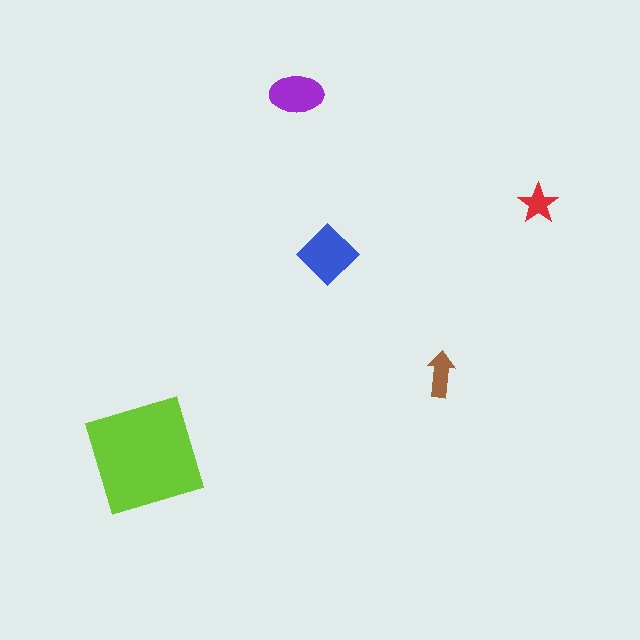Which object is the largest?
The lime square.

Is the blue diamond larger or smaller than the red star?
Larger.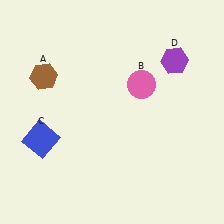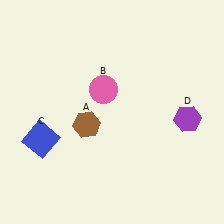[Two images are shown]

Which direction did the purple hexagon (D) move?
The purple hexagon (D) moved down.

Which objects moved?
The objects that moved are: the brown hexagon (A), the pink circle (B), the purple hexagon (D).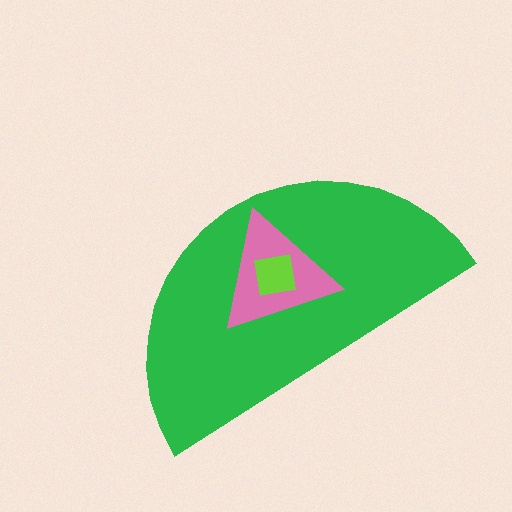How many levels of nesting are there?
3.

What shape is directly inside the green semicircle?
The pink triangle.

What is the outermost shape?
The green semicircle.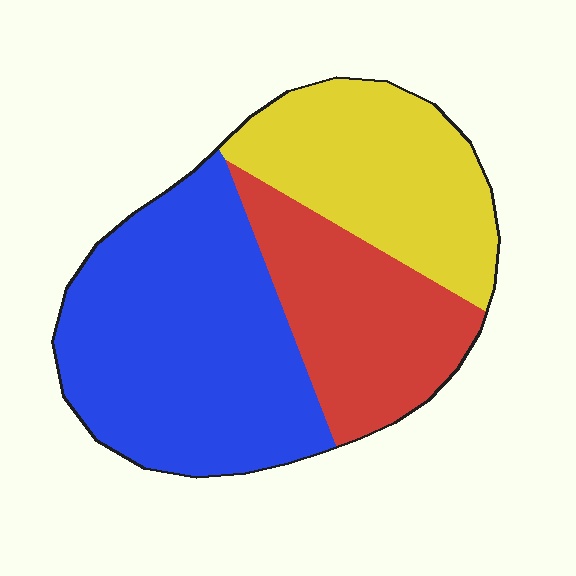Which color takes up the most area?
Blue, at roughly 45%.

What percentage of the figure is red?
Red takes up about one quarter (1/4) of the figure.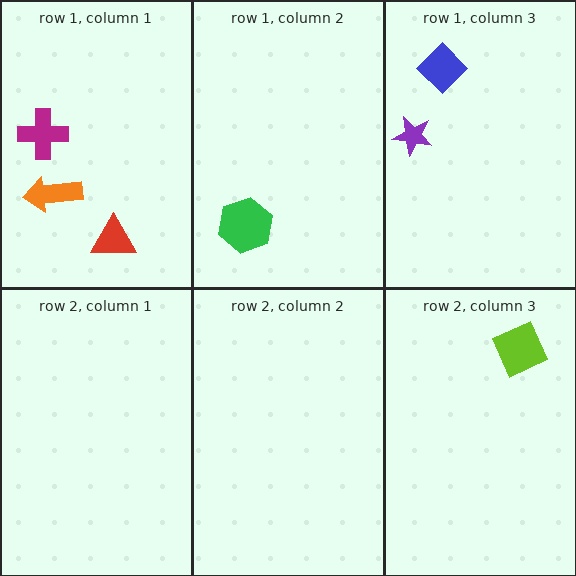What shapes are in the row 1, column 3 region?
The purple star, the blue diamond.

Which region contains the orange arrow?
The row 1, column 1 region.